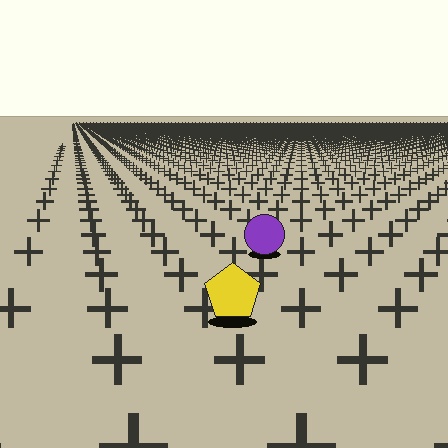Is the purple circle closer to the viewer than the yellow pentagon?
No. The yellow pentagon is closer — you can tell from the texture gradient: the ground texture is coarser near it.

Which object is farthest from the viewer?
The purple circle is farthest from the viewer. It appears smaller and the ground texture around it is denser.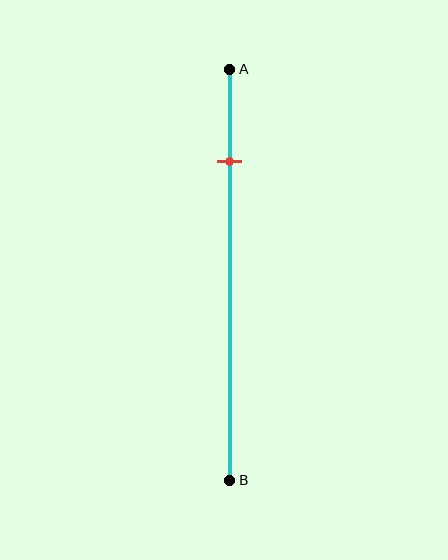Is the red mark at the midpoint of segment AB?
No, the mark is at about 20% from A, not at the 50% midpoint.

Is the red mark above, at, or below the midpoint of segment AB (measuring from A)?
The red mark is above the midpoint of segment AB.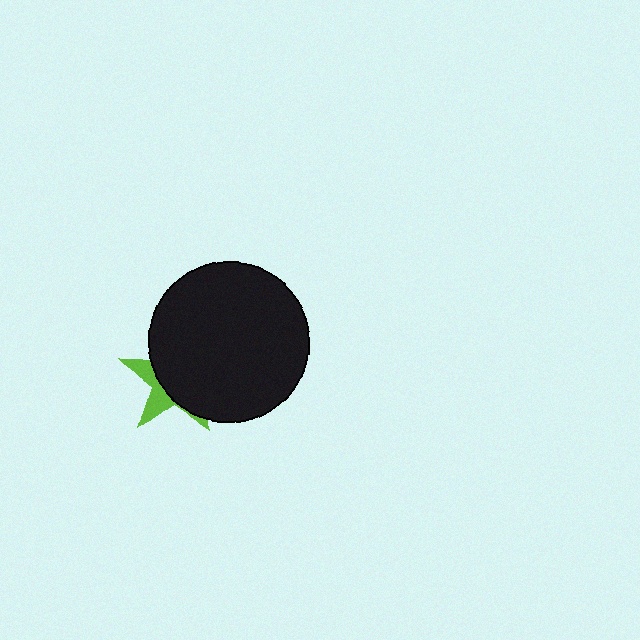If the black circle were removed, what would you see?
You would see the complete lime star.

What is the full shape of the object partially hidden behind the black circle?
The partially hidden object is a lime star.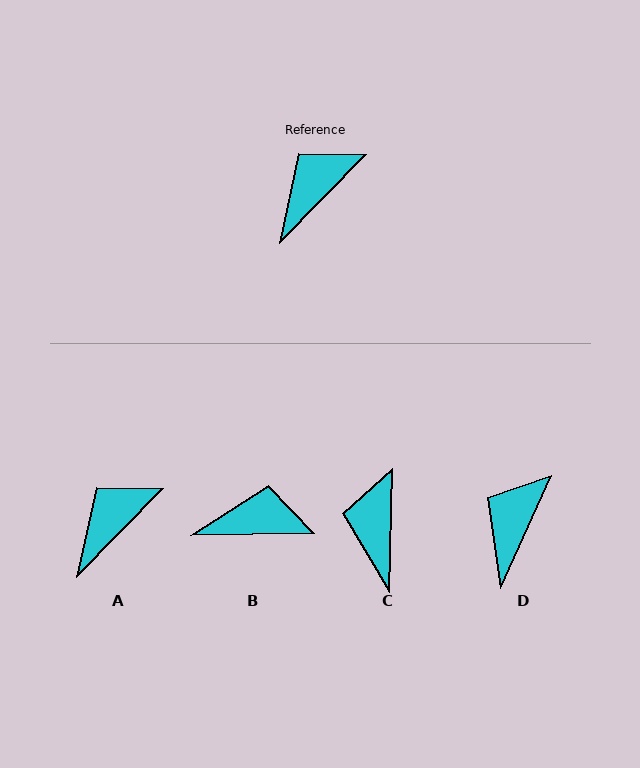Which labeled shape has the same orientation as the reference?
A.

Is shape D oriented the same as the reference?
No, it is off by about 20 degrees.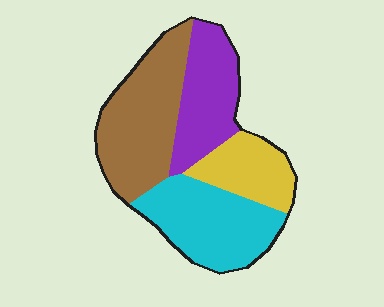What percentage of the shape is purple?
Purple takes up about one quarter (1/4) of the shape.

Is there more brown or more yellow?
Brown.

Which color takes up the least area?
Yellow, at roughly 15%.